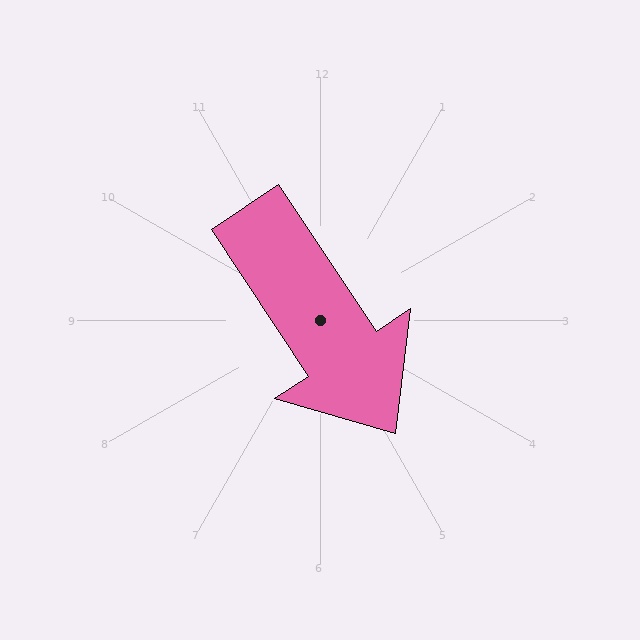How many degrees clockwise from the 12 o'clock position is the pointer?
Approximately 146 degrees.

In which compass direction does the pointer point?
Southeast.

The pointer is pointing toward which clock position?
Roughly 5 o'clock.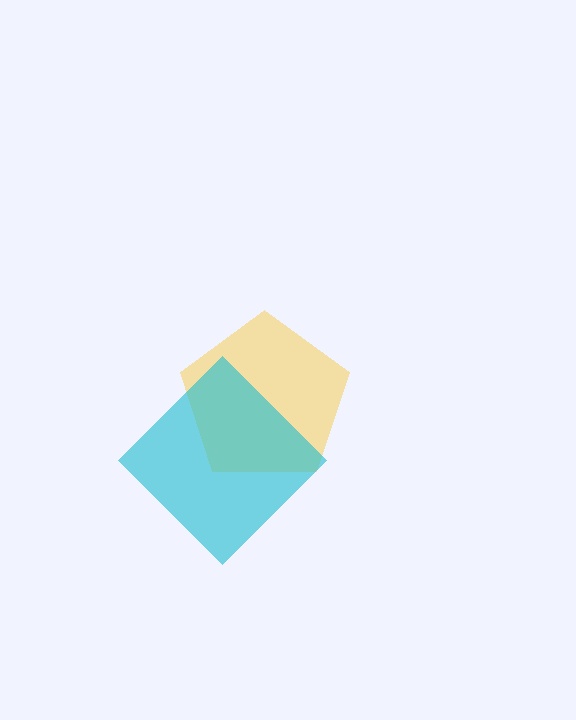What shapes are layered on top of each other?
The layered shapes are: a yellow pentagon, a cyan diamond.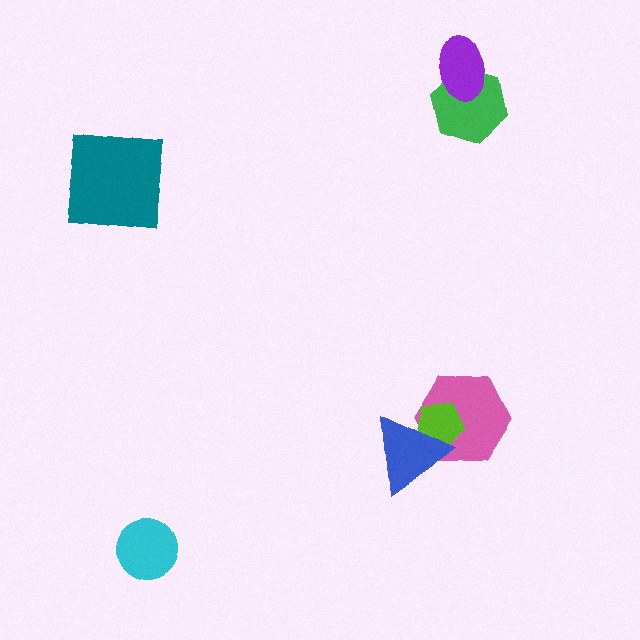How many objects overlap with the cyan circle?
0 objects overlap with the cyan circle.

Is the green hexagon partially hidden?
Yes, it is partially covered by another shape.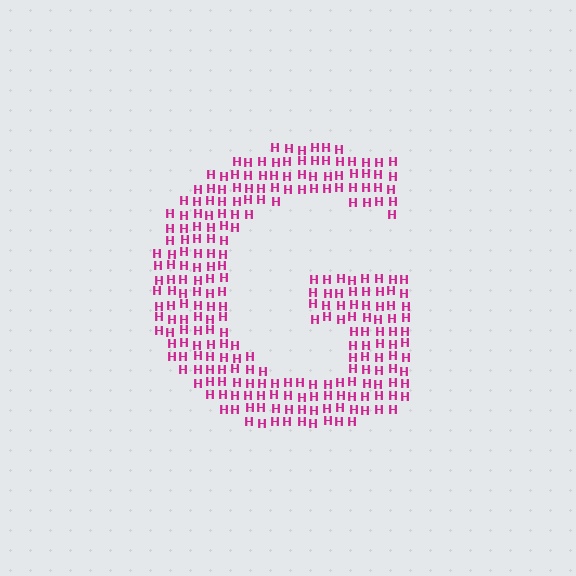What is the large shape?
The large shape is the letter G.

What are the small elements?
The small elements are letter H's.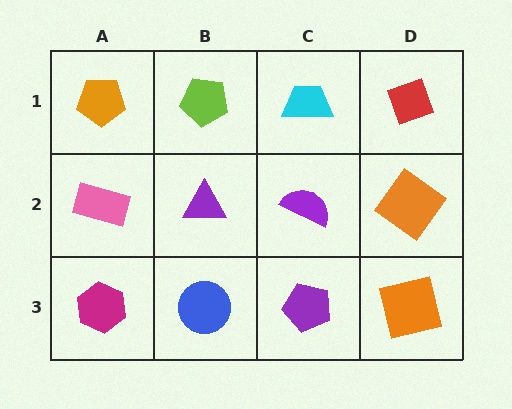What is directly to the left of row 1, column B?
An orange pentagon.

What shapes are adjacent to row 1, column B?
A purple triangle (row 2, column B), an orange pentagon (row 1, column A), a cyan trapezoid (row 1, column C).